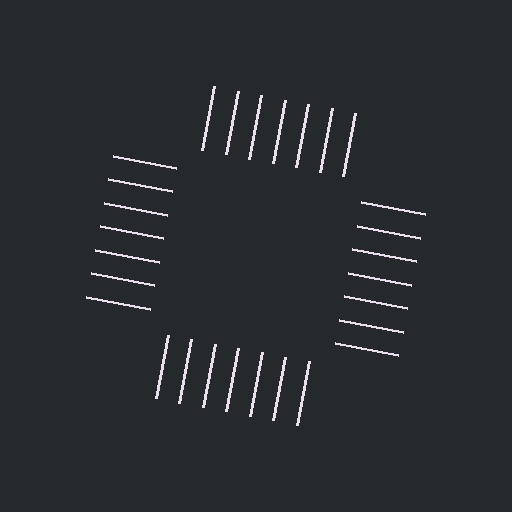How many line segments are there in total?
28 — 7 along each of the 4 edges.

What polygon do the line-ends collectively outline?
An illusory square — the line segments terminate on its edges but no continuous stroke is drawn.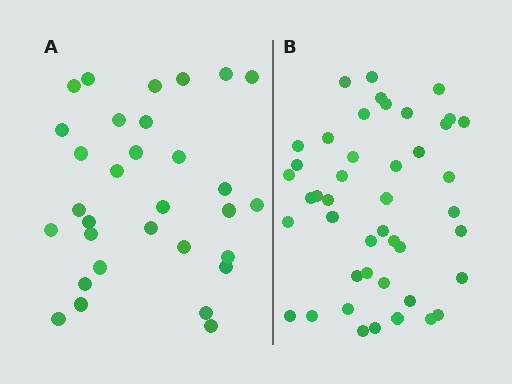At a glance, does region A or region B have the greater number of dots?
Region B (the right region) has more dots.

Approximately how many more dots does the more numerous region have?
Region B has approximately 15 more dots than region A.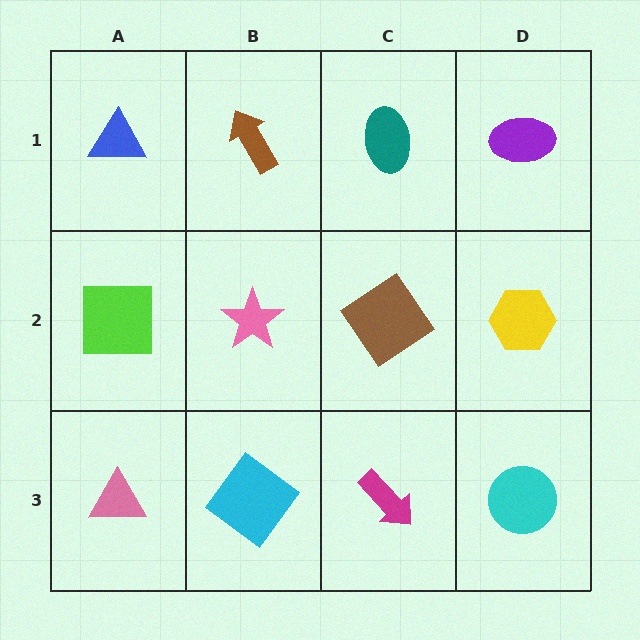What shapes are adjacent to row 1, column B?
A pink star (row 2, column B), a blue triangle (row 1, column A), a teal ellipse (row 1, column C).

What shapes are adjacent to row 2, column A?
A blue triangle (row 1, column A), a pink triangle (row 3, column A), a pink star (row 2, column B).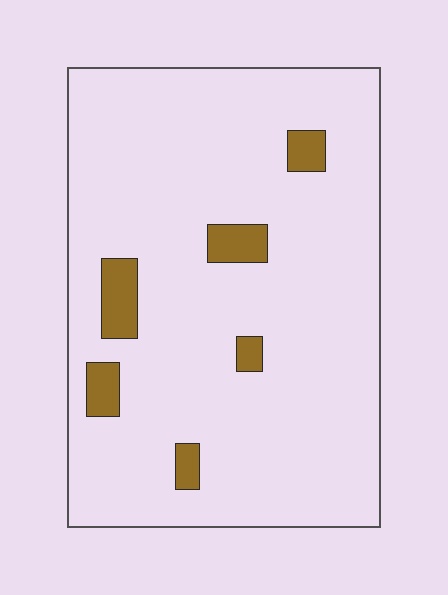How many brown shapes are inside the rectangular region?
6.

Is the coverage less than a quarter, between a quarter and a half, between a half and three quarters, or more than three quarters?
Less than a quarter.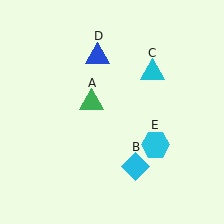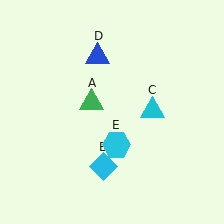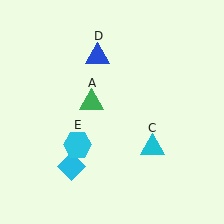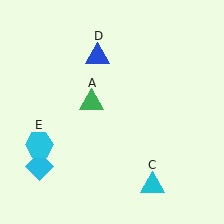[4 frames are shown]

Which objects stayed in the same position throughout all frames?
Green triangle (object A) and blue triangle (object D) remained stationary.